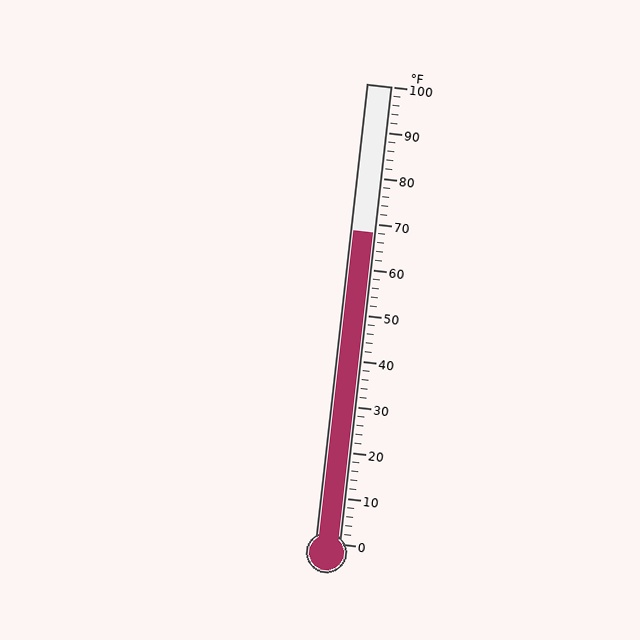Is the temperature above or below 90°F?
The temperature is below 90°F.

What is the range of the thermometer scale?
The thermometer scale ranges from 0°F to 100°F.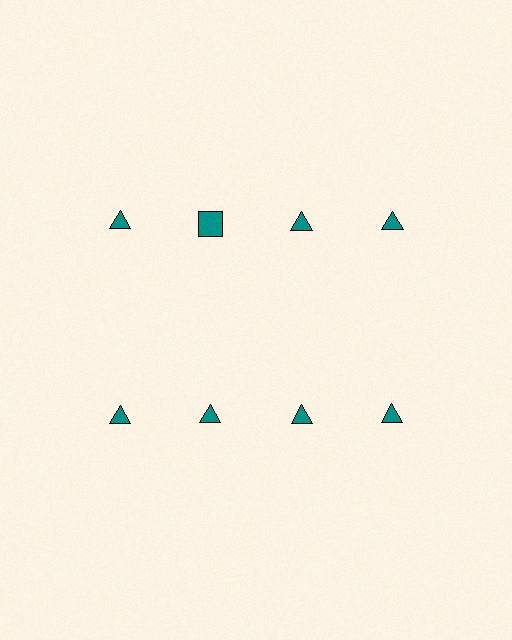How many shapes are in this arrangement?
There are 8 shapes arranged in a grid pattern.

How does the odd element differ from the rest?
It has a different shape: square instead of triangle.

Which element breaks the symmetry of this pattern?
The teal square in the top row, second from left column breaks the symmetry. All other shapes are teal triangles.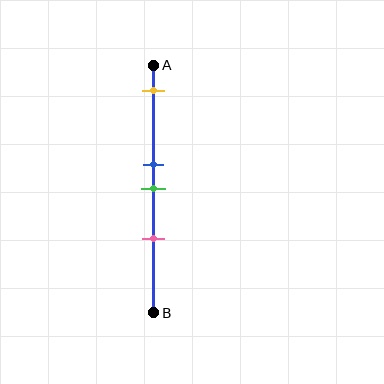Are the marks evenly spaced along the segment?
No, the marks are not evenly spaced.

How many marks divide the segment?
There are 4 marks dividing the segment.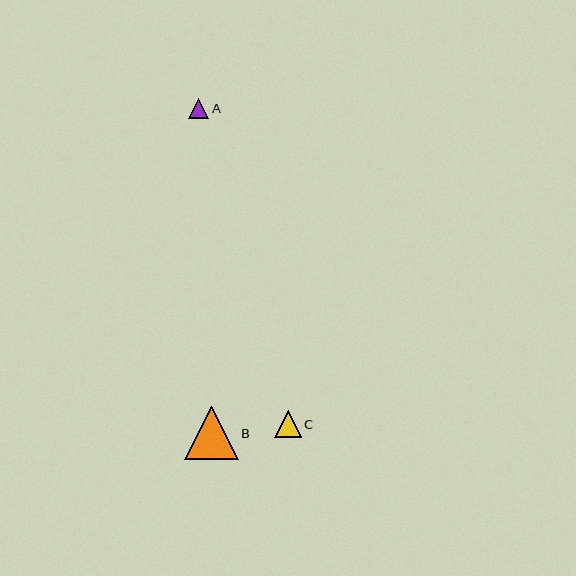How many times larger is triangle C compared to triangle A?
Triangle C is approximately 1.3 times the size of triangle A.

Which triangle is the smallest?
Triangle A is the smallest with a size of approximately 20 pixels.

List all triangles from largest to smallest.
From largest to smallest: B, C, A.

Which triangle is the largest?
Triangle B is the largest with a size of approximately 53 pixels.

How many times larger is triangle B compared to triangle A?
Triangle B is approximately 2.6 times the size of triangle A.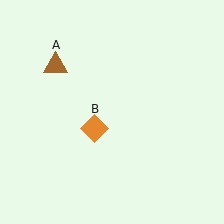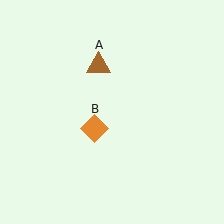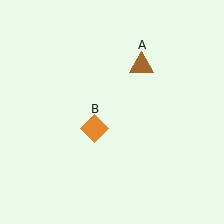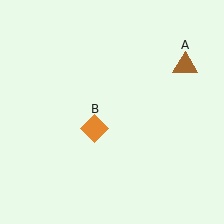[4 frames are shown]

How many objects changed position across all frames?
1 object changed position: brown triangle (object A).